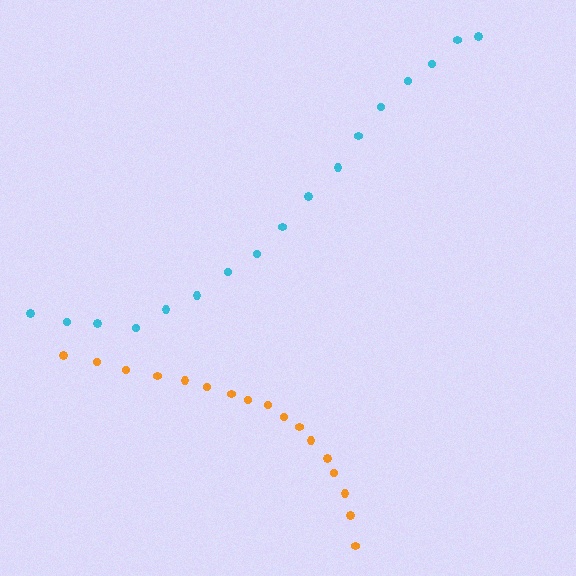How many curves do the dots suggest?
There are 2 distinct paths.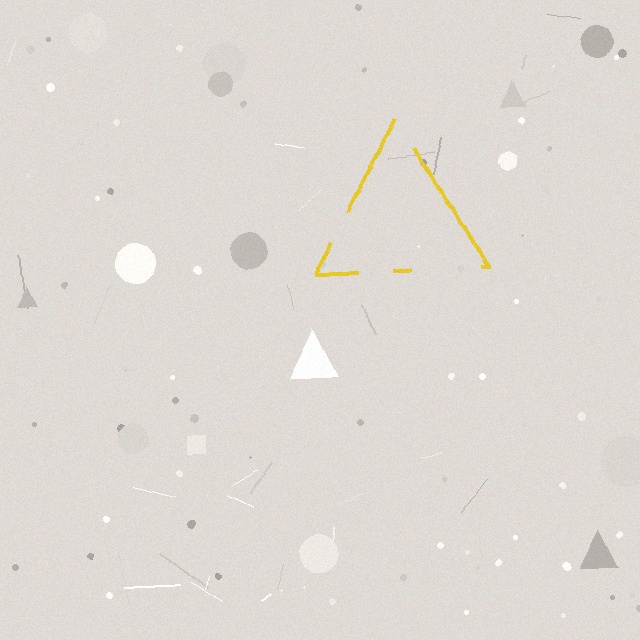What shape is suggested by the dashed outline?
The dashed outline suggests a triangle.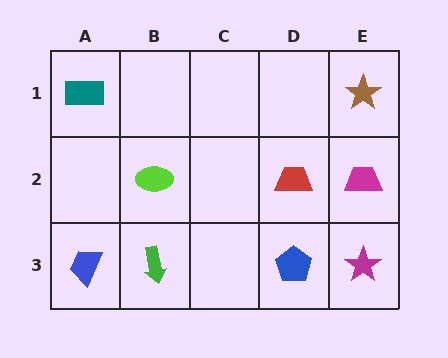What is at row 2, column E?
A magenta trapezoid.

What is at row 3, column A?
A blue trapezoid.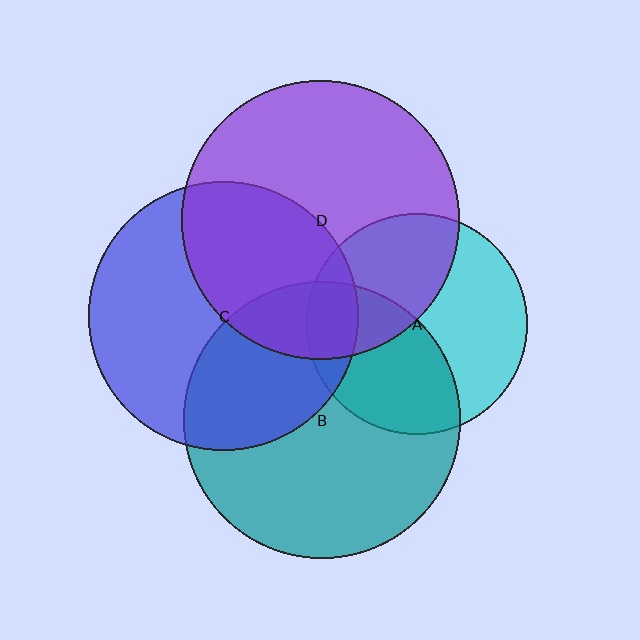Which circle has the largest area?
Circle D (purple).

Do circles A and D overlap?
Yes.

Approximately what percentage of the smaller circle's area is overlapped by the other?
Approximately 40%.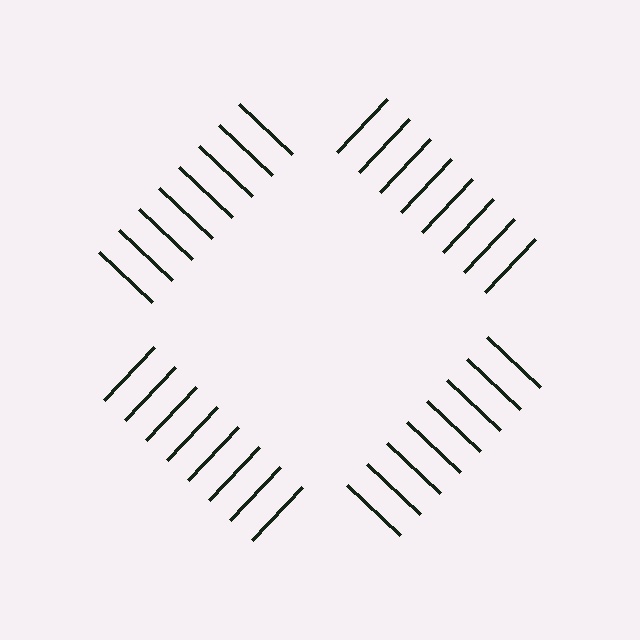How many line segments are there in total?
32 — 8 along each of the 4 edges.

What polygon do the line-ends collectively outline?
An illusory square — the line segments terminate on its edges but no continuous stroke is drawn.